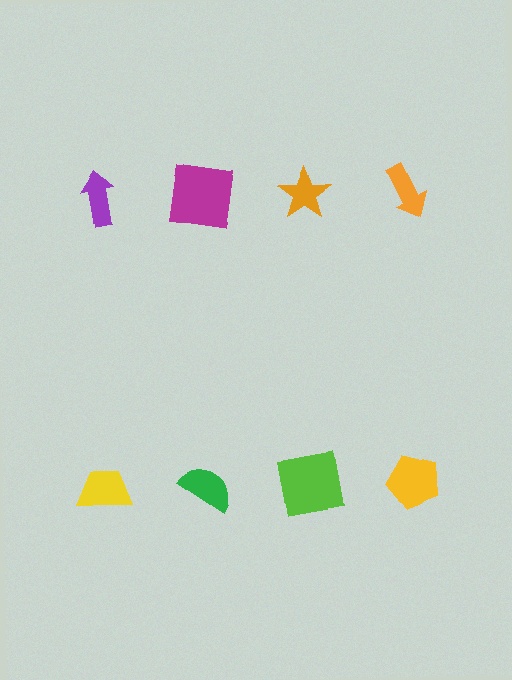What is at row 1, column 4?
An orange arrow.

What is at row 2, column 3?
A lime square.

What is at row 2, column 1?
A yellow trapezoid.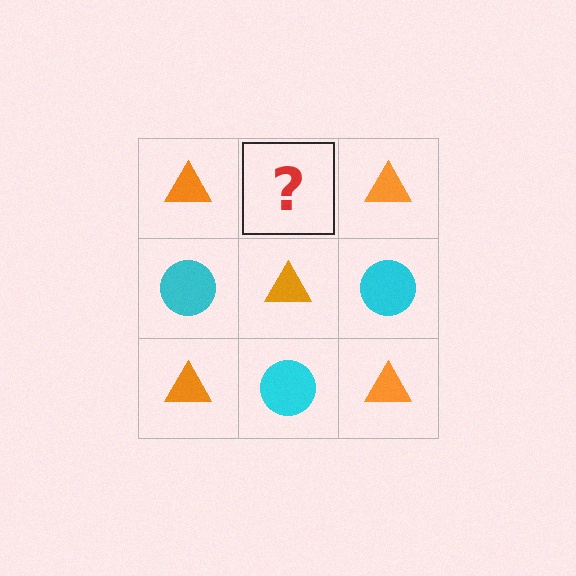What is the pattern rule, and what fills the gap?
The rule is that it alternates orange triangle and cyan circle in a checkerboard pattern. The gap should be filled with a cyan circle.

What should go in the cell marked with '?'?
The missing cell should contain a cyan circle.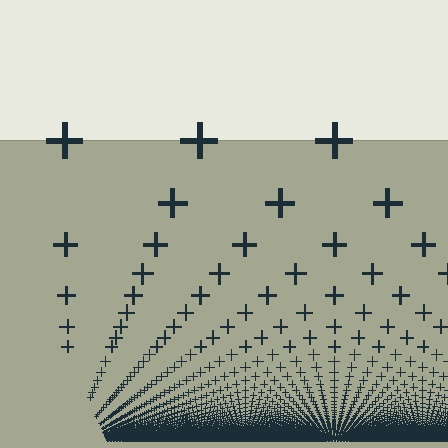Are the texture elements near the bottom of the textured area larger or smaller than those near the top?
Smaller. The gradient is inverted — elements near the bottom are smaller and denser.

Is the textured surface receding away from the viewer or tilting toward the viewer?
The surface appears to tilt toward the viewer. Texture elements get larger and sparser toward the top.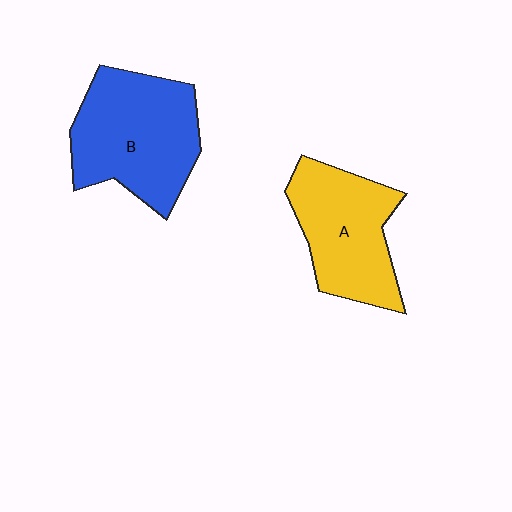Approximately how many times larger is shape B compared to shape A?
Approximately 1.2 times.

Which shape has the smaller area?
Shape A (yellow).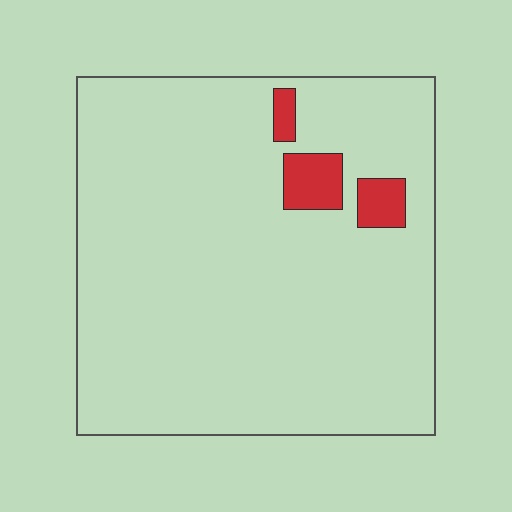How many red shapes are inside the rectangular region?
3.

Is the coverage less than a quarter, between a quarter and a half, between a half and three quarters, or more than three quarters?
Less than a quarter.